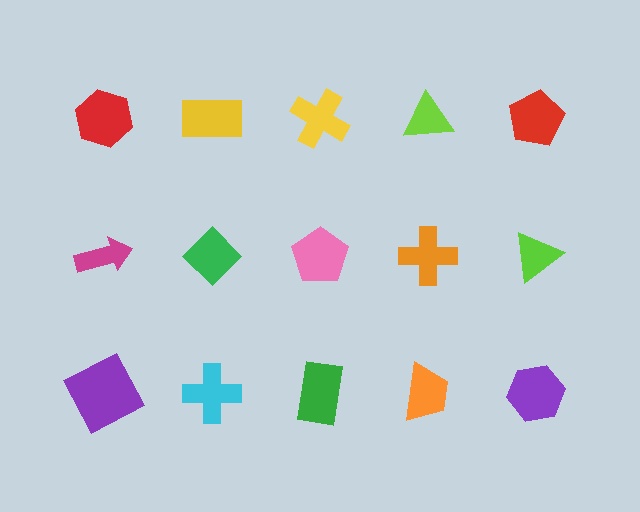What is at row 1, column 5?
A red pentagon.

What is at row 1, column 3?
A yellow cross.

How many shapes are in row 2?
5 shapes.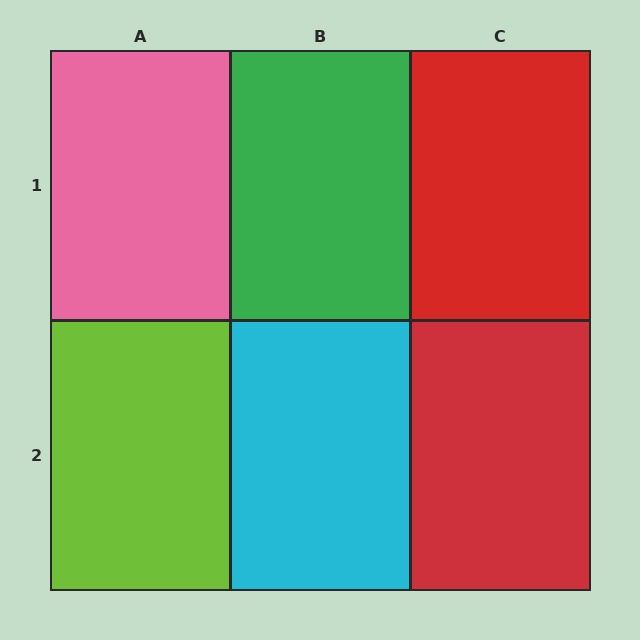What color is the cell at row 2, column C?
Red.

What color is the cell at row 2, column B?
Cyan.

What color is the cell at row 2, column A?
Lime.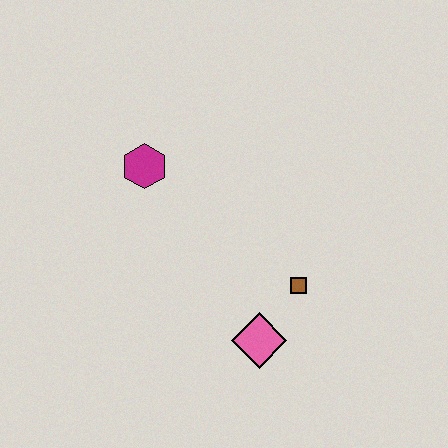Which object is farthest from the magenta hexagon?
The pink diamond is farthest from the magenta hexagon.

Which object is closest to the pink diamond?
The brown square is closest to the pink diamond.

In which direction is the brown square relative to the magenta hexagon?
The brown square is to the right of the magenta hexagon.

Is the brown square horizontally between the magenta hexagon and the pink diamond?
No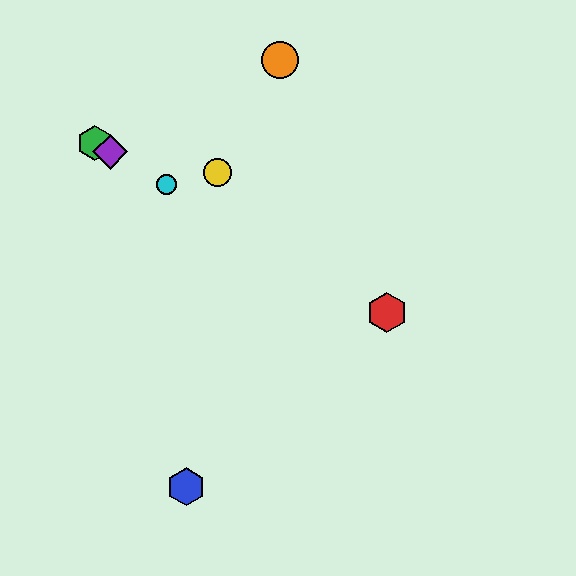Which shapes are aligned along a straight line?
The red hexagon, the green hexagon, the purple diamond, the cyan circle are aligned along a straight line.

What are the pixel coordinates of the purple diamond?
The purple diamond is at (110, 152).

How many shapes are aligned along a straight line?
4 shapes (the red hexagon, the green hexagon, the purple diamond, the cyan circle) are aligned along a straight line.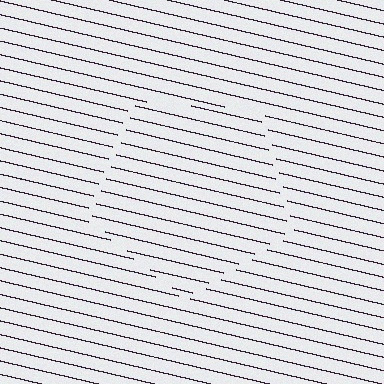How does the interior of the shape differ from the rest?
The interior of the shape contains the same grating, shifted by half a period — the contour is defined by the phase discontinuity where line-ends from the inner and outer gratings abut.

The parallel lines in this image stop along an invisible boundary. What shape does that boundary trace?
An illusory pentagon. The interior of the shape contains the same grating, shifted by half a period — the contour is defined by the phase discontinuity where line-ends from the inner and outer gratings abut.